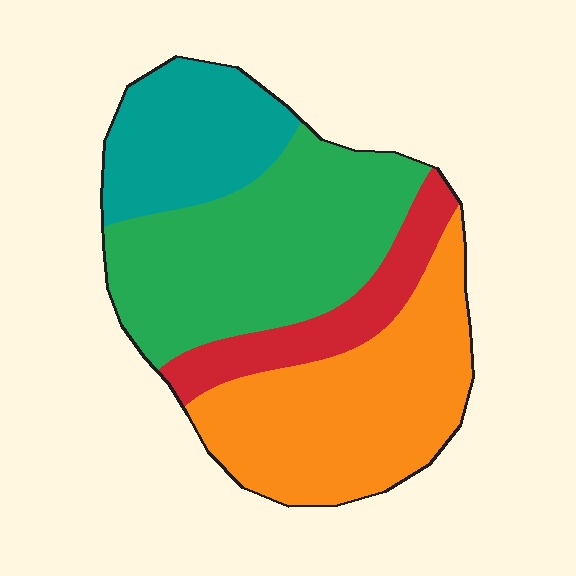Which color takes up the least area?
Red, at roughly 15%.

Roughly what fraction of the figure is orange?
Orange takes up about one third (1/3) of the figure.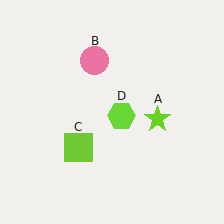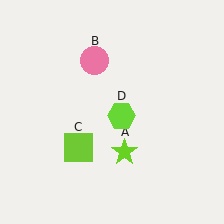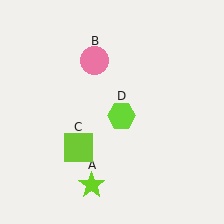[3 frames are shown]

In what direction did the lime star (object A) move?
The lime star (object A) moved down and to the left.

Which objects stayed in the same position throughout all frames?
Pink circle (object B) and lime square (object C) and lime hexagon (object D) remained stationary.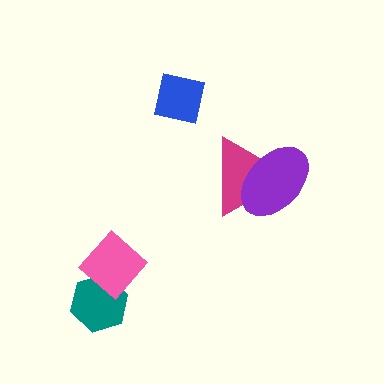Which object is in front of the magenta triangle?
The purple ellipse is in front of the magenta triangle.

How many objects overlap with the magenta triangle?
1 object overlaps with the magenta triangle.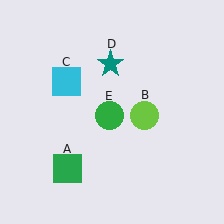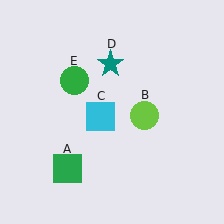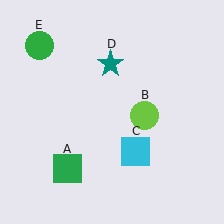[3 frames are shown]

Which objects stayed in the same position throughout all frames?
Green square (object A) and lime circle (object B) and teal star (object D) remained stationary.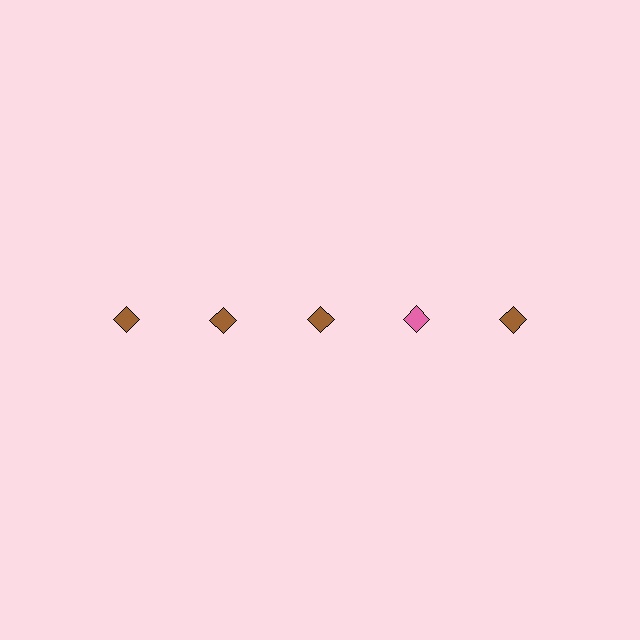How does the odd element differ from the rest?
It has a different color: pink instead of brown.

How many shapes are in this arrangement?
There are 5 shapes arranged in a grid pattern.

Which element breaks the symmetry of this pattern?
The pink diamond in the top row, second from right column breaks the symmetry. All other shapes are brown diamonds.